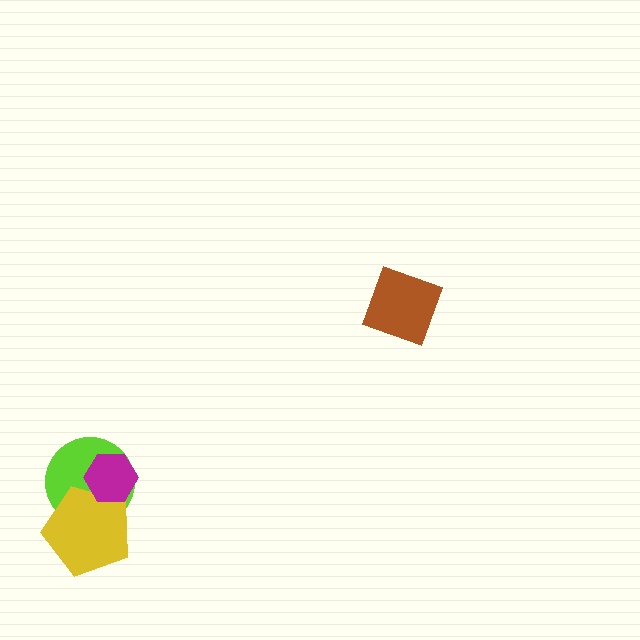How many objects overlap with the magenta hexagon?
2 objects overlap with the magenta hexagon.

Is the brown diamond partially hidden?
No, no other shape covers it.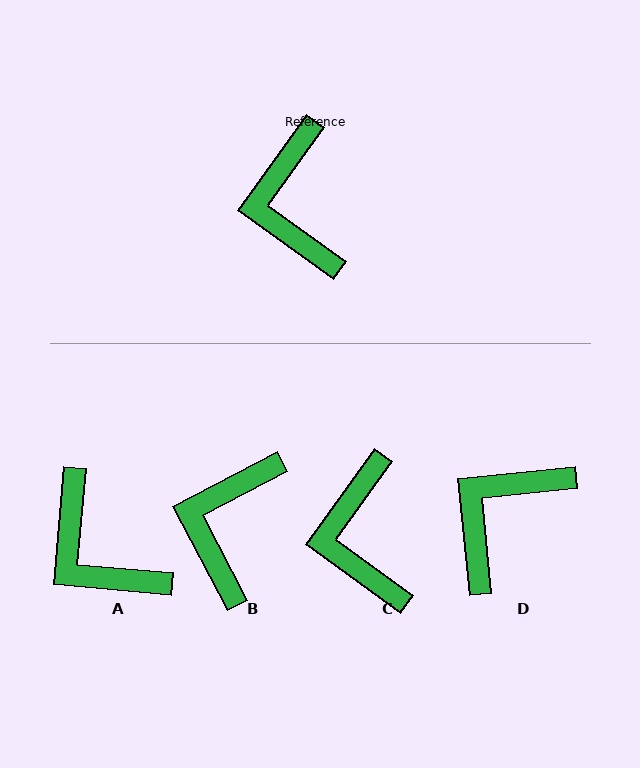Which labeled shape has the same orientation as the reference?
C.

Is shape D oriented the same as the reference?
No, it is off by about 49 degrees.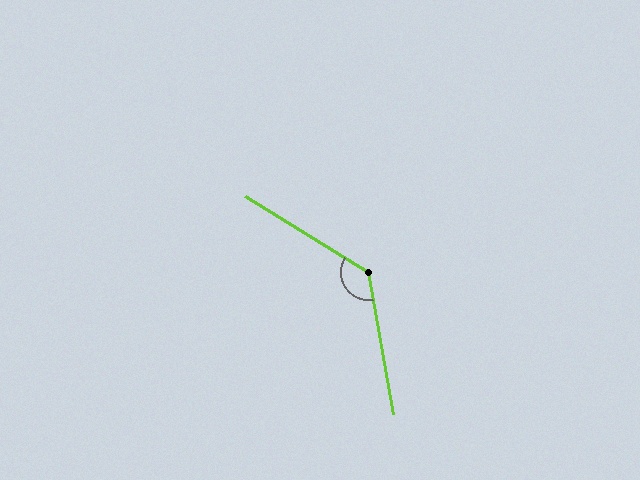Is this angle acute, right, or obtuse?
It is obtuse.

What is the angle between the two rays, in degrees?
Approximately 132 degrees.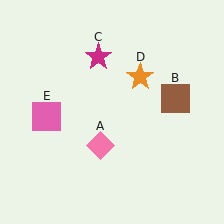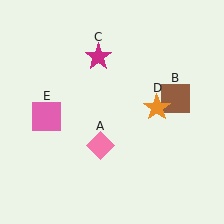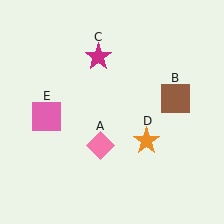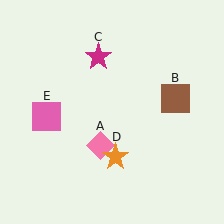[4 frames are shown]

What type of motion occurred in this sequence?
The orange star (object D) rotated clockwise around the center of the scene.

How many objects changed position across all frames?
1 object changed position: orange star (object D).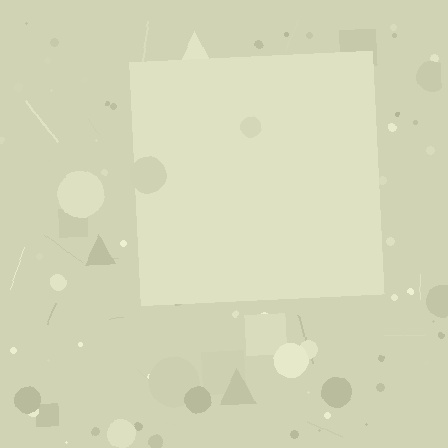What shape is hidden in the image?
A square is hidden in the image.